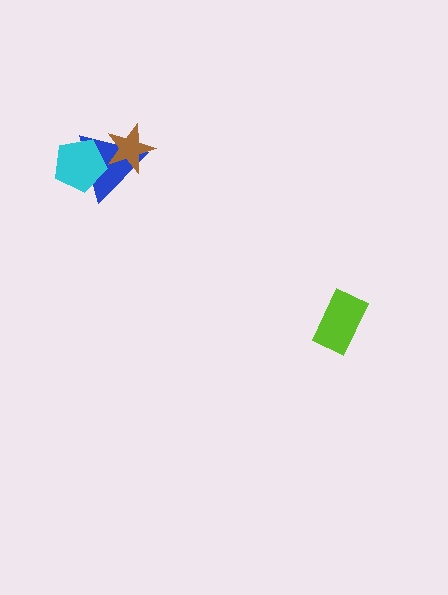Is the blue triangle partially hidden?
Yes, it is partially covered by another shape.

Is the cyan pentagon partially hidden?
No, no other shape covers it.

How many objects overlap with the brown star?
1 object overlaps with the brown star.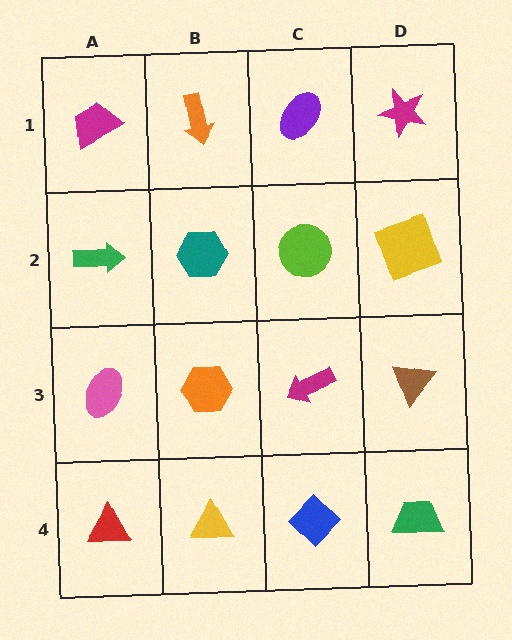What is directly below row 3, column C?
A blue diamond.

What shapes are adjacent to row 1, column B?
A teal hexagon (row 2, column B), a magenta trapezoid (row 1, column A), a purple ellipse (row 1, column C).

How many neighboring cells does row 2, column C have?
4.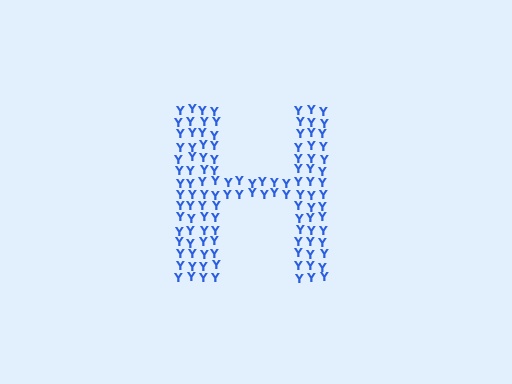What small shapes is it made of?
It is made of small letter Y's.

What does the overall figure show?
The overall figure shows the letter H.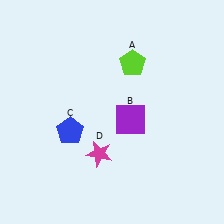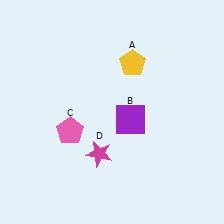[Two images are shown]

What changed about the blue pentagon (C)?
In Image 1, C is blue. In Image 2, it changed to pink.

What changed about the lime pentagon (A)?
In Image 1, A is lime. In Image 2, it changed to yellow.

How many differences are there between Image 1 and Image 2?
There are 2 differences between the two images.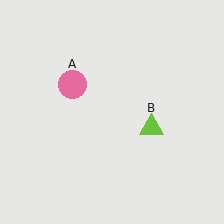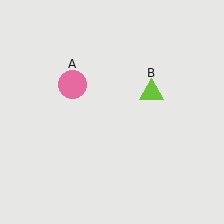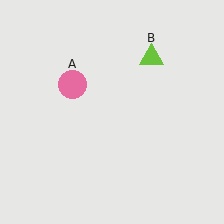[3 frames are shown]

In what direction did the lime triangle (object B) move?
The lime triangle (object B) moved up.